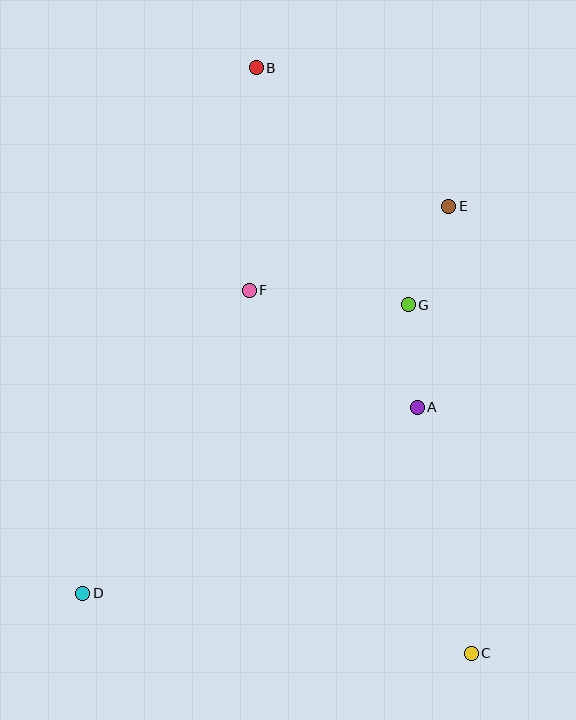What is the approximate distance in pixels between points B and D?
The distance between B and D is approximately 554 pixels.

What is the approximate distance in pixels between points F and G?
The distance between F and G is approximately 160 pixels.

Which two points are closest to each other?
Points A and G are closest to each other.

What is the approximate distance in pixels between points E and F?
The distance between E and F is approximately 216 pixels.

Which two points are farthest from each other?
Points B and C are farthest from each other.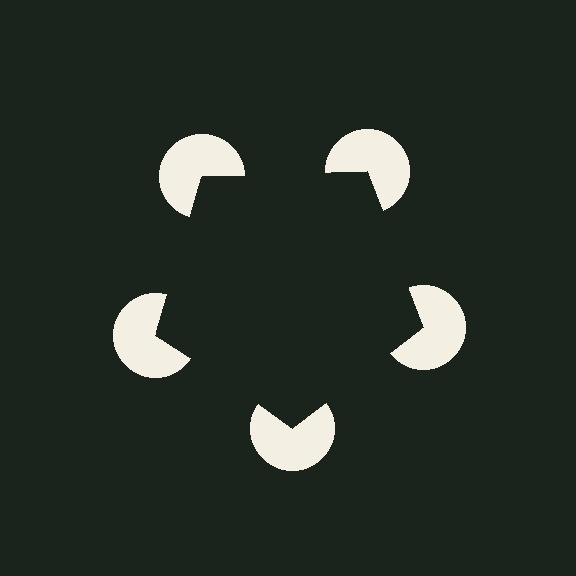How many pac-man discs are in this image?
There are 5 — one at each vertex of the illusory pentagon.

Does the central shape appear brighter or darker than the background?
It typically appears slightly darker than the background, even though no actual brightness change is drawn.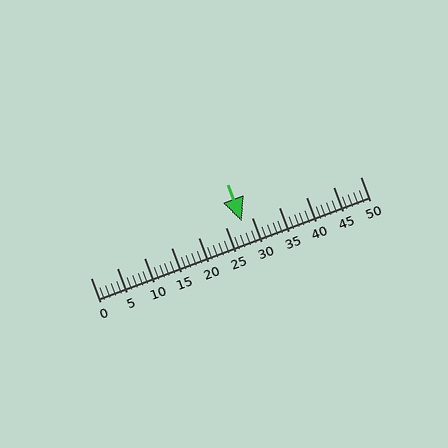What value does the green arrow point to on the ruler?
The green arrow points to approximately 28.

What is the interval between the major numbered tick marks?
The major tick marks are spaced 5 units apart.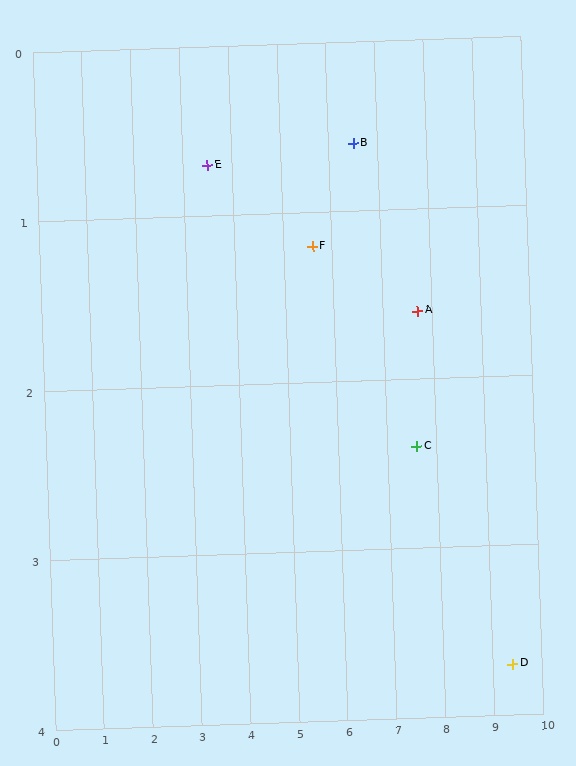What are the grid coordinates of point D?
Point D is at approximately (9.4, 3.7).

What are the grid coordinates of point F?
Point F is at approximately (5.6, 1.2).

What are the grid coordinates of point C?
Point C is at approximately (7.6, 2.4).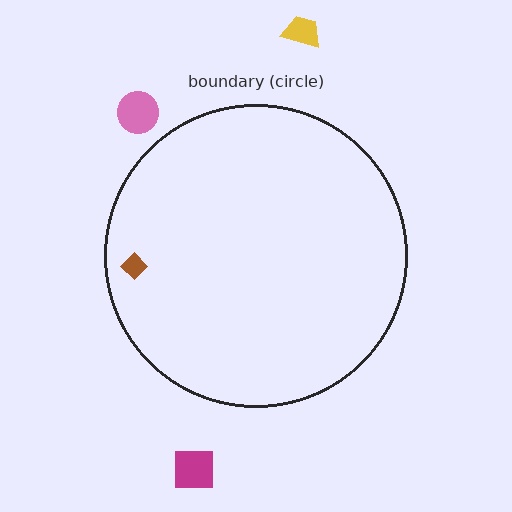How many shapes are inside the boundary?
1 inside, 3 outside.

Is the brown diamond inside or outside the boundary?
Inside.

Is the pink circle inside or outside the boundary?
Outside.